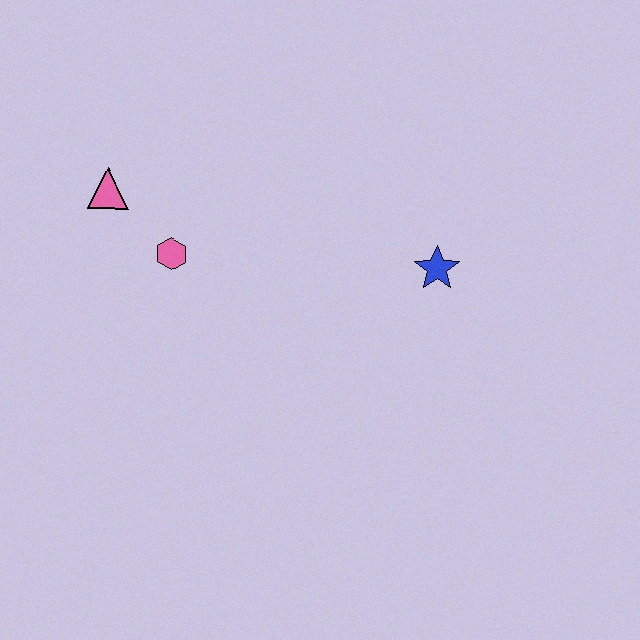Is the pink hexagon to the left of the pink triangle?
No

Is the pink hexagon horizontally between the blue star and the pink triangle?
Yes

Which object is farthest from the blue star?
The pink triangle is farthest from the blue star.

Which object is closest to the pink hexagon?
The pink triangle is closest to the pink hexagon.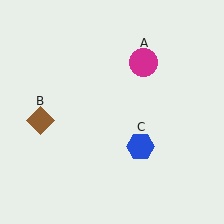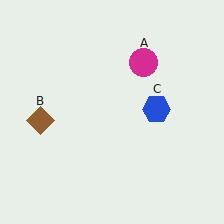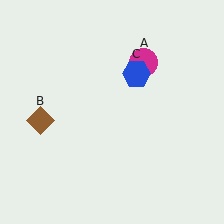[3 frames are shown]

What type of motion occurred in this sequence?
The blue hexagon (object C) rotated counterclockwise around the center of the scene.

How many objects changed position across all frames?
1 object changed position: blue hexagon (object C).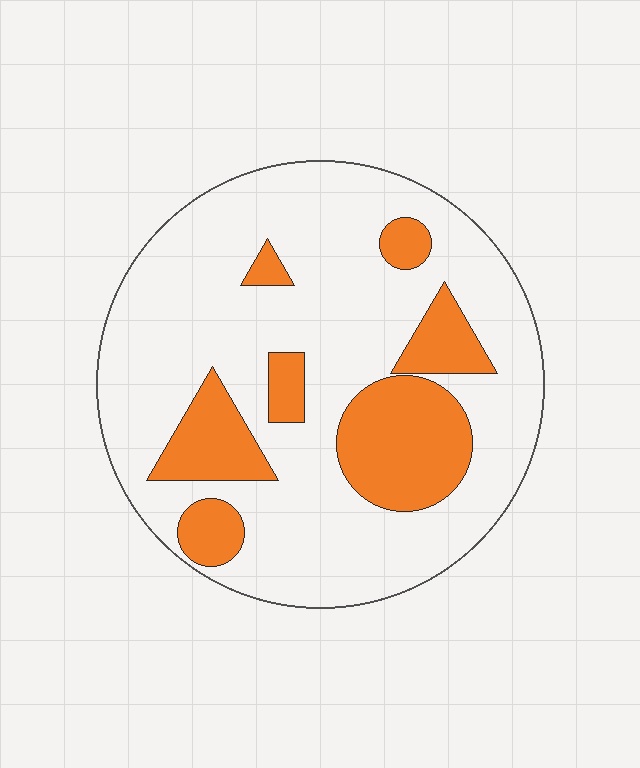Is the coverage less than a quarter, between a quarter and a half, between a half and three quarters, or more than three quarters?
Less than a quarter.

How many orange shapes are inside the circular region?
7.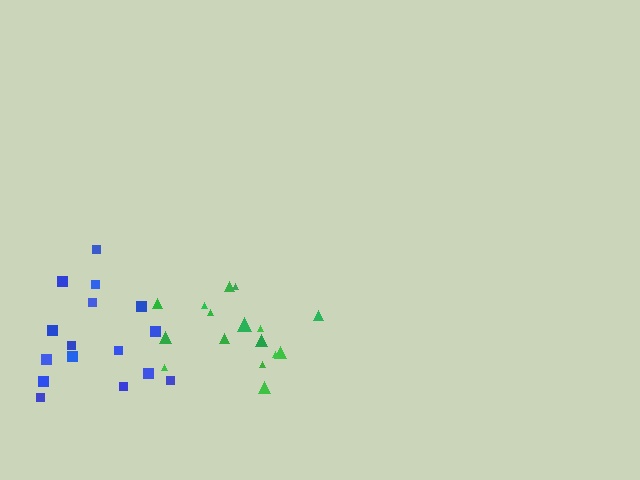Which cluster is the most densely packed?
Blue.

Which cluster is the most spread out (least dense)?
Green.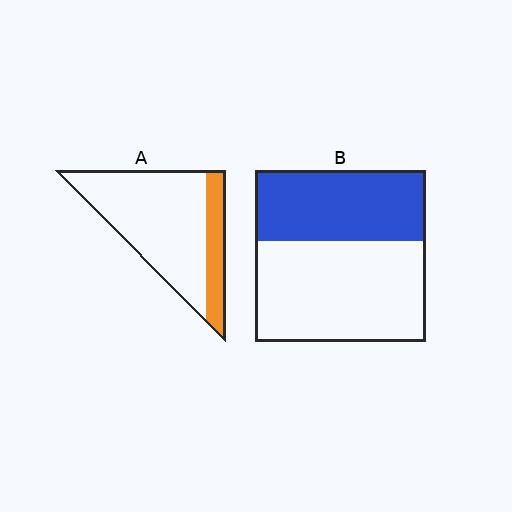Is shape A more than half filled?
No.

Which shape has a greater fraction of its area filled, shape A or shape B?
Shape B.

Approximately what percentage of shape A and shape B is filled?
A is approximately 20% and B is approximately 40%.